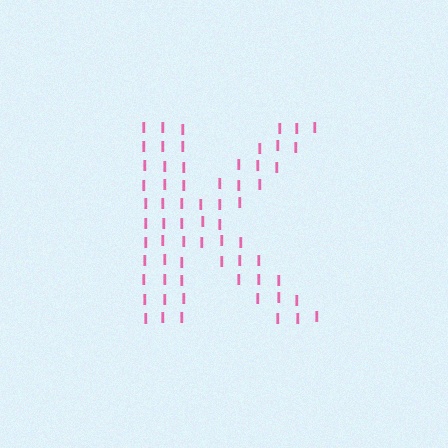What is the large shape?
The large shape is the letter K.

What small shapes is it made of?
It is made of small letter I's.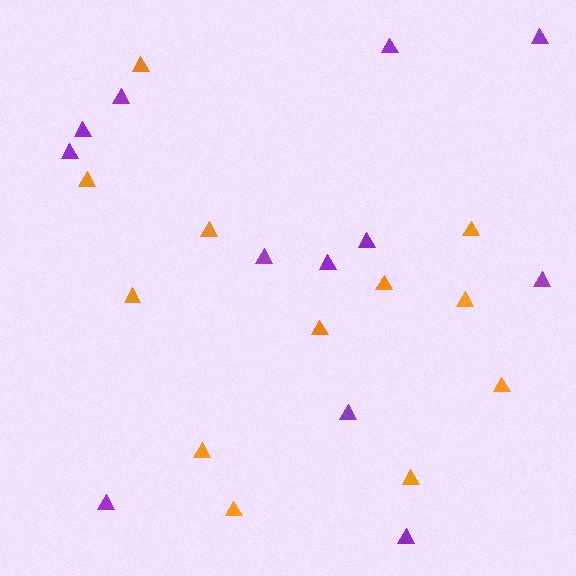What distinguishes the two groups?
There are 2 groups: one group of orange triangles (12) and one group of purple triangles (12).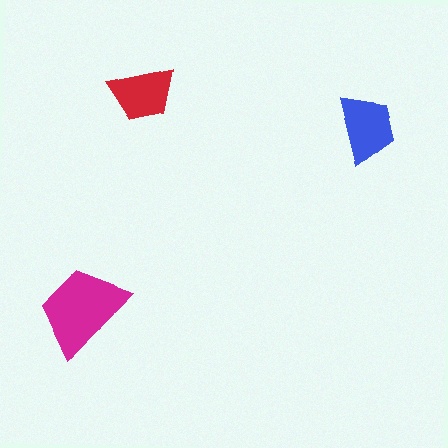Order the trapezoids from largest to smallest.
the magenta one, the blue one, the red one.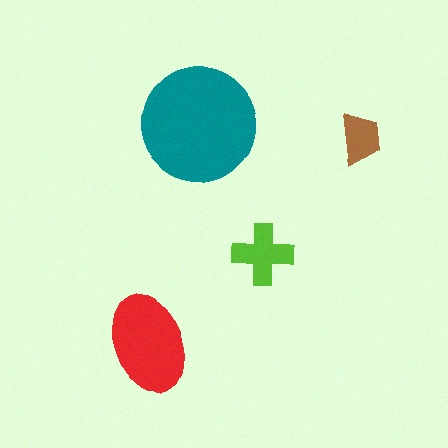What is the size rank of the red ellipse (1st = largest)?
2nd.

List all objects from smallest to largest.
The brown trapezoid, the lime cross, the red ellipse, the teal circle.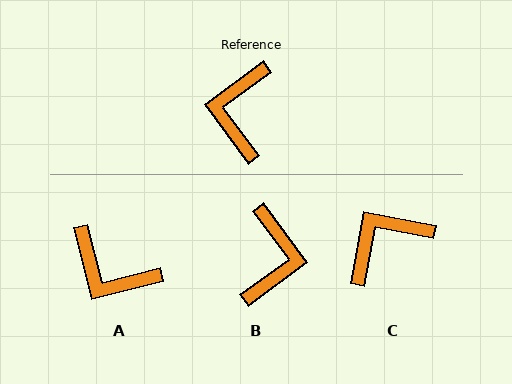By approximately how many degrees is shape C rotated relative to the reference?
Approximately 47 degrees clockwise.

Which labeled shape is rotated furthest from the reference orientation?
B, about 180 degrees away.